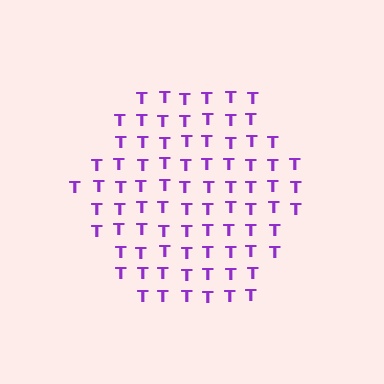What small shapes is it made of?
It is made of small letter T's.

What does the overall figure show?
The overall figure shows a hexagon.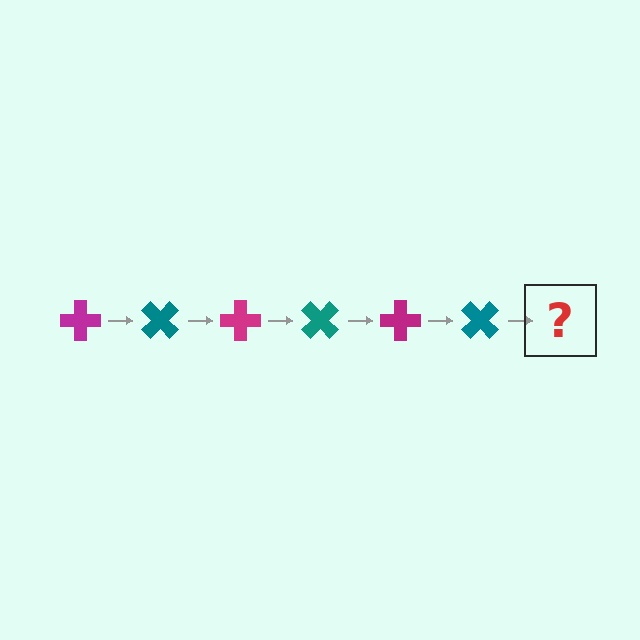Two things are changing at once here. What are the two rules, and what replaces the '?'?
The two rules are that it rotates 45 degrees each step and the color cycles through magenta and teal. The '?' should be a magenta cross, rotated 270 degrees from the start.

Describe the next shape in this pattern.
It should be a magenta cross, rotated 270 degrees from the start.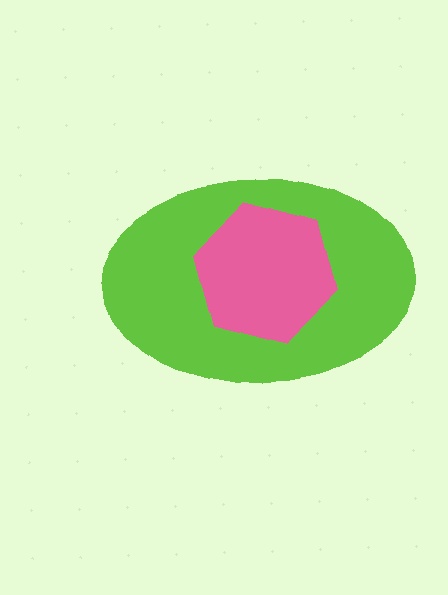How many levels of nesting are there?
2.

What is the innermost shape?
The pink hexagon.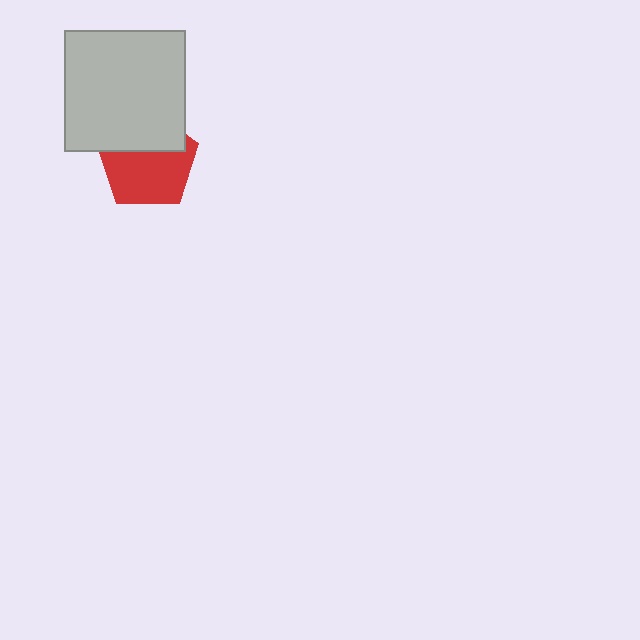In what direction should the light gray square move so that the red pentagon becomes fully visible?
The light gray square should move up. That is the shortest direction to clear the overlap and leave the red pentagon fully visible.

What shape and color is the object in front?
The object in front is a light gray square.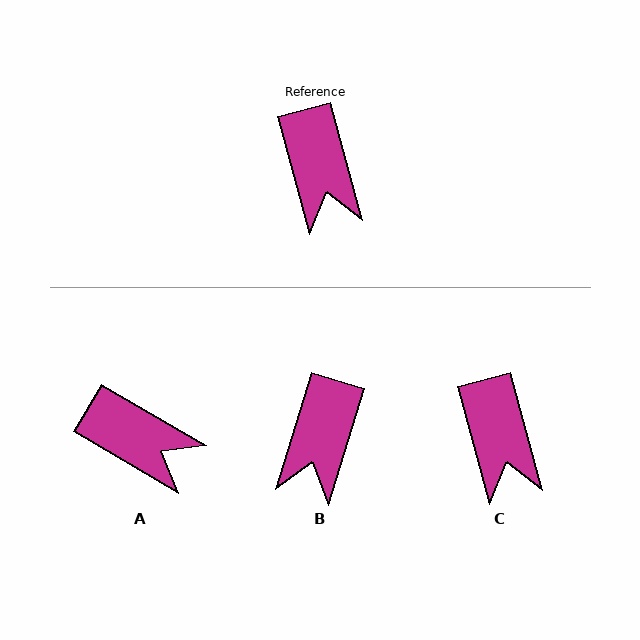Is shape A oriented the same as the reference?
No, it is off by about 45 degrees.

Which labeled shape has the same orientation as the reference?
C.